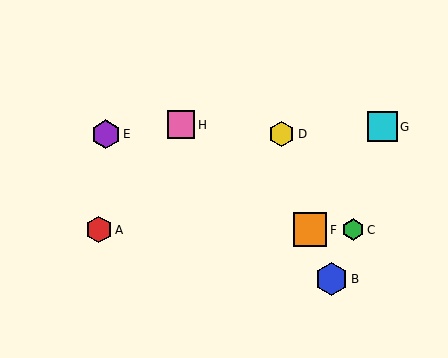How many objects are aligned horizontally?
3 objects (A, C, F) are aligned horizontally.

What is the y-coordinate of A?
Object A is at y≈230.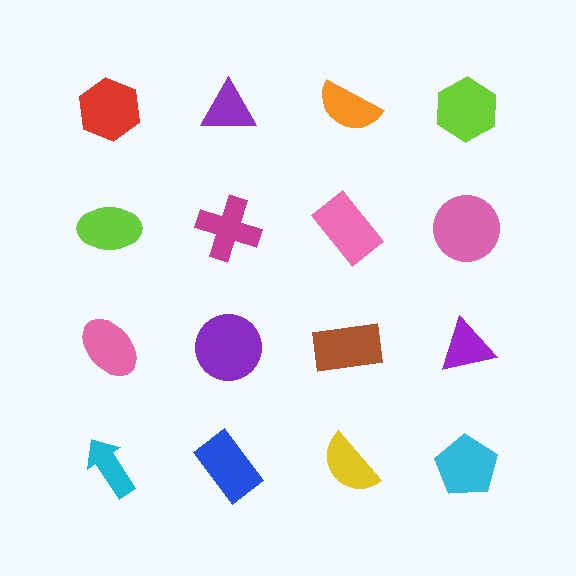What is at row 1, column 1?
A red hexagon.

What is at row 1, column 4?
A lime hexagon.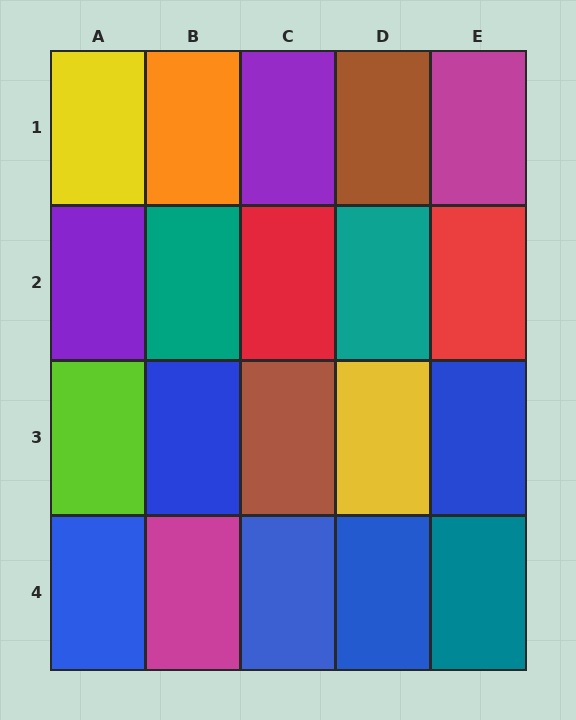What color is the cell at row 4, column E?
Teal.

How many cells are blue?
5 cells are blue.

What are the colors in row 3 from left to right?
Lime, blue, brown, yellow, blue.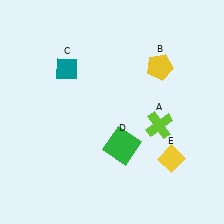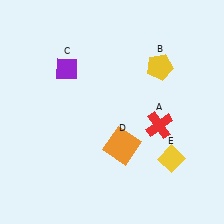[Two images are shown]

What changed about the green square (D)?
In Image 1, D is green. In Image 2, it changed to orange.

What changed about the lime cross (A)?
In Image 1, A is lime. In Image 2, it changed to red.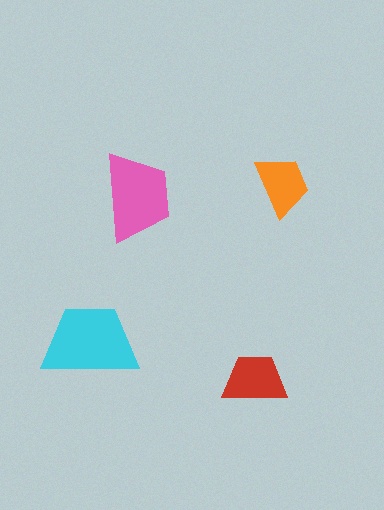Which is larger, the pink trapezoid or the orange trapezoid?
The pink one.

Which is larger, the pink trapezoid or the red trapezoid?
The pink one.